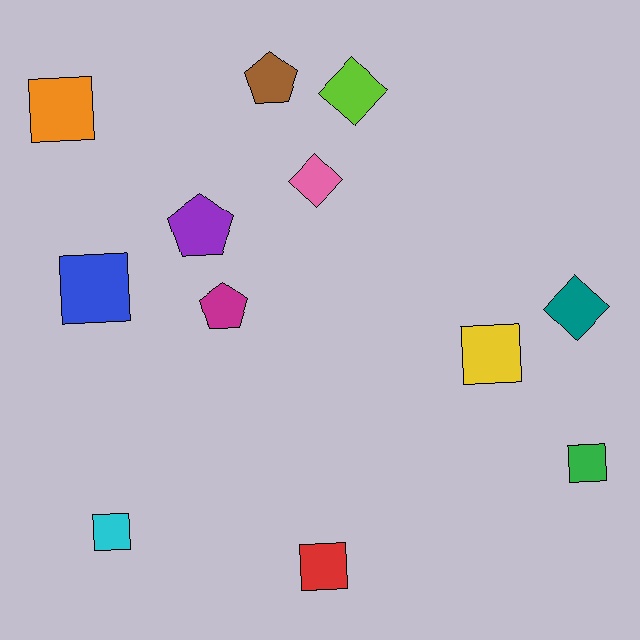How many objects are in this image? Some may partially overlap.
There are 12 objects.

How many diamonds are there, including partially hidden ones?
There are 3 diamonds.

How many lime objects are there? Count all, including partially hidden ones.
There is 1 lime object.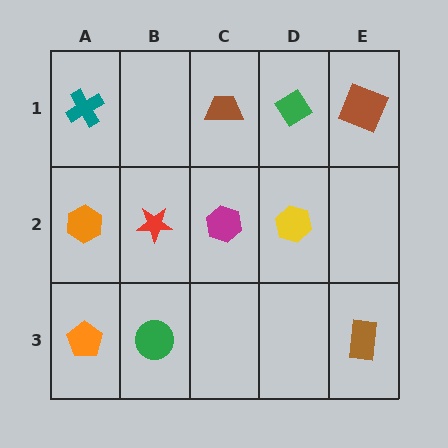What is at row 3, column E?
A brown rectangle.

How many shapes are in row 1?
4 shapes.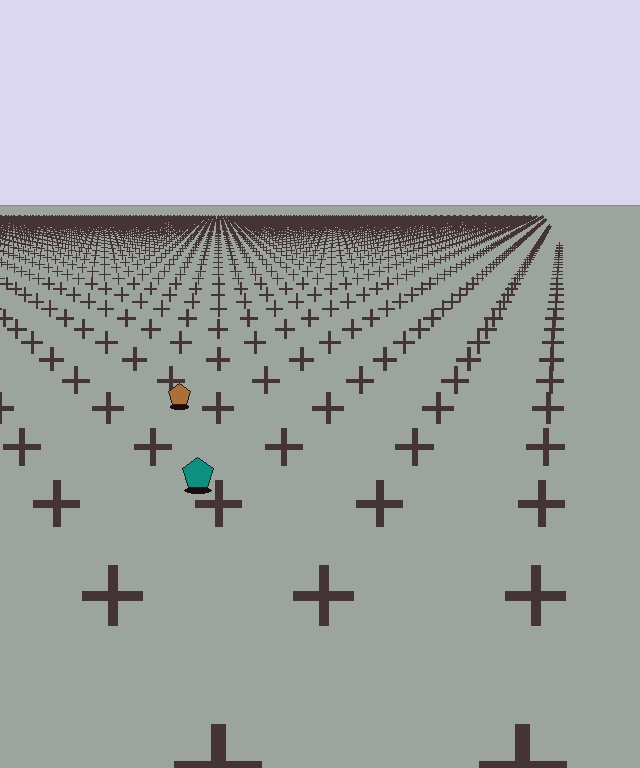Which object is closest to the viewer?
The teal pentagon is closest. The texture marks near it are larger and more spread out.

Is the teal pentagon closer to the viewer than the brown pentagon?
Yes. The teal pentagon is closer — you can tell from the texture gradient: the ground texture is coarser near it.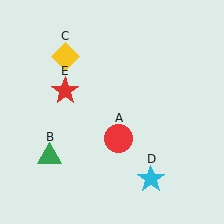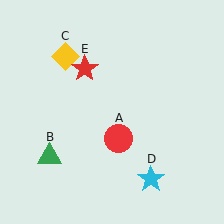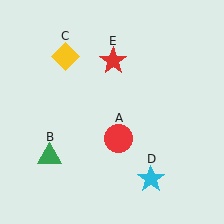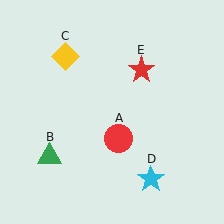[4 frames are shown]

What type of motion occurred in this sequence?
The red star (object E) rotated clockwise around the center of the scene.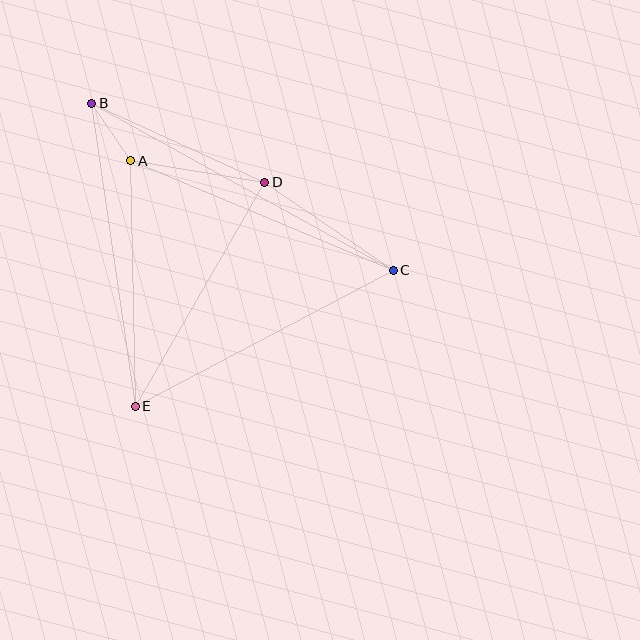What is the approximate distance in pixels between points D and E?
The distance between D and E is approximately 259 pixels.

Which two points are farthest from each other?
Points B and C are farthest from each other.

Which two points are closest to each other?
Points A and B are closest to each other.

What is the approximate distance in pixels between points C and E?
The distance between C and E is approximately 291 pixels.